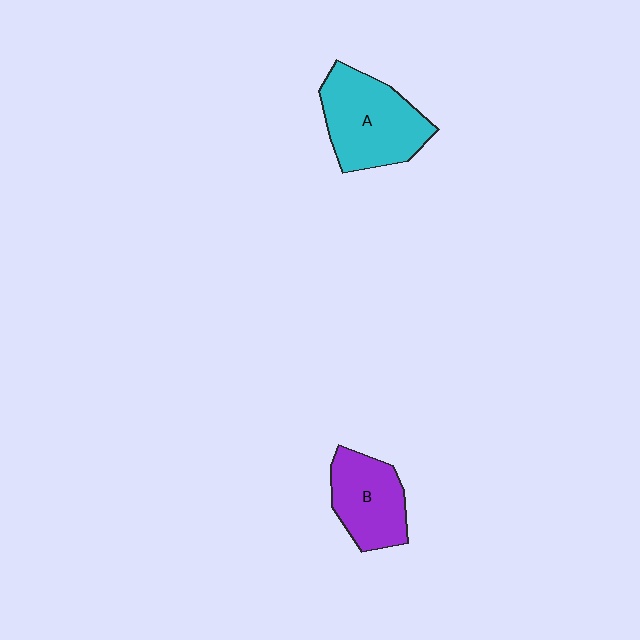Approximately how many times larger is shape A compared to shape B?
Approximately 1.4 times.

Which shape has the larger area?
Shape A (cyan).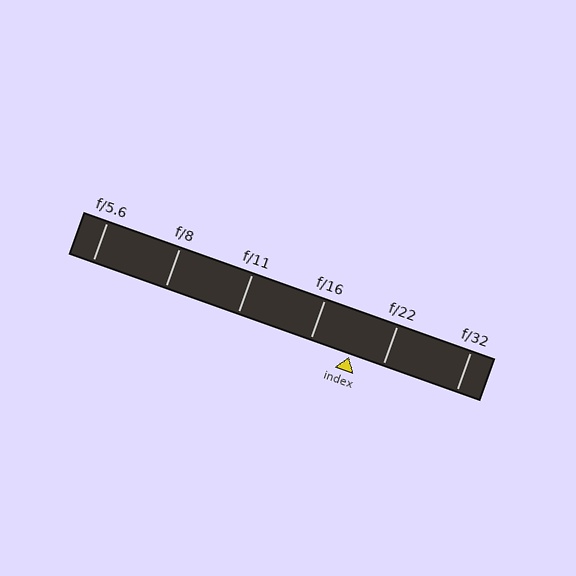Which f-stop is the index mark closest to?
The index mark is closest to f/22.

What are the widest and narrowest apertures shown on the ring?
The widest aperture shown is f/5.6 and the narrowest is f/32.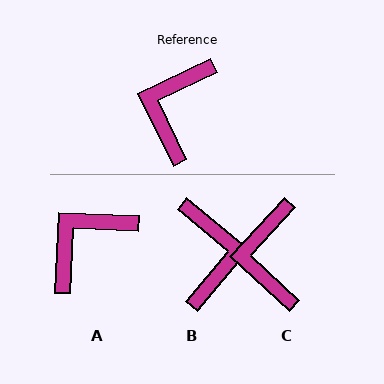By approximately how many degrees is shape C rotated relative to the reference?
Approximately 22 degrees counter-clockwise.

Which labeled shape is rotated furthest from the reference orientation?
B, about 156 degrees away.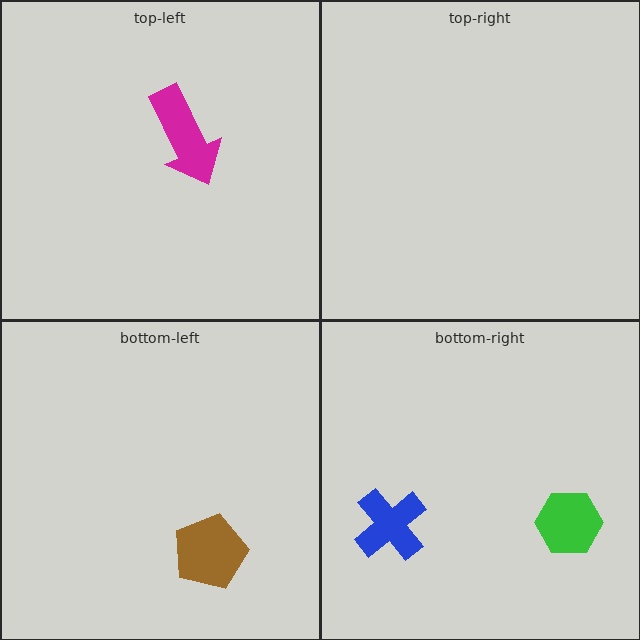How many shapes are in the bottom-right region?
2.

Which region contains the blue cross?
The bottom-right region.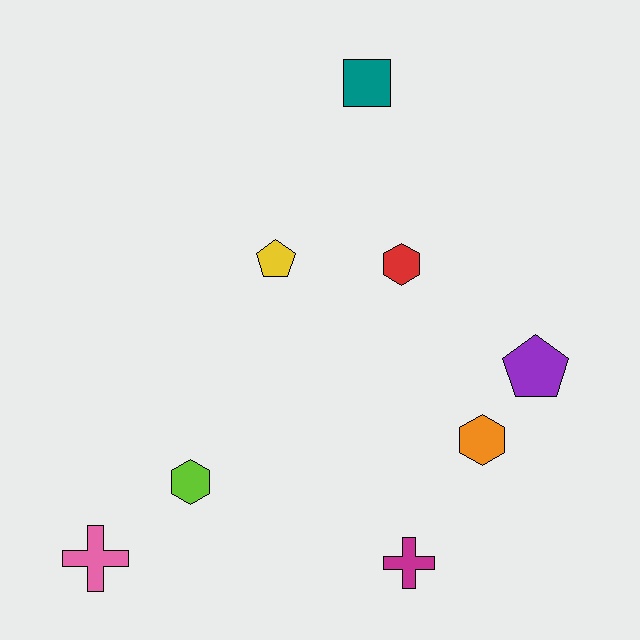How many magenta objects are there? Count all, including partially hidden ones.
There is 1 magenta object.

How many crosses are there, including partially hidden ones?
There are 2 crosses.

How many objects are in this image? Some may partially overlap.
There are 8 objects.